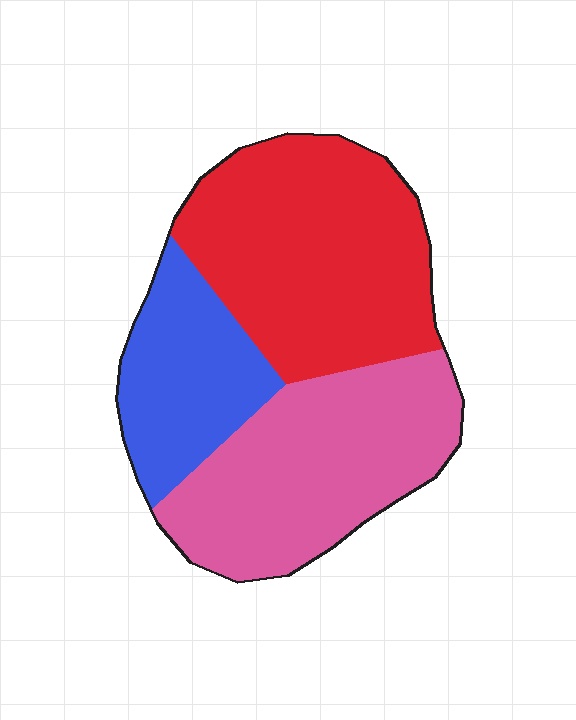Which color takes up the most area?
Red, at roughly 40%.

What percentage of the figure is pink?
Pink covers roughly 35% of the figure.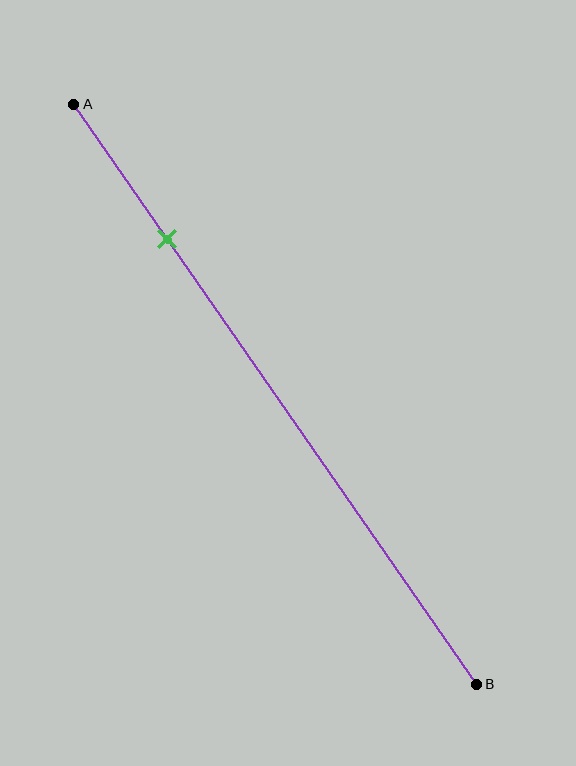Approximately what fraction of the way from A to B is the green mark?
The green mark is approximately 25% of the way from A to B.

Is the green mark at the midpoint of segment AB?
No, the mark is at about 25% from A, not at the 50% midpoint.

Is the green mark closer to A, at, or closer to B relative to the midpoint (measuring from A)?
The green mark is closer to point A than the midpoint of segment AB.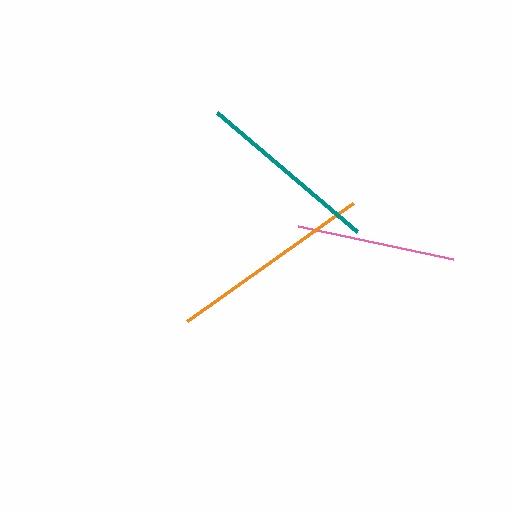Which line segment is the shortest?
The pink line is the shortest at approximately 158 pixels.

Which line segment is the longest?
The orange line is the longest at approximately 203 pixels.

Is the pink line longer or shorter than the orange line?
The orange line is longer than the pink line.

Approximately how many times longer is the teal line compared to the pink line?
The teal line is approximately 1.2 times the length of the pink line.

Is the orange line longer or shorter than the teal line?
The orange line is longer than the teal line.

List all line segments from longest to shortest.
From longest to shortest: orange, teal, pink.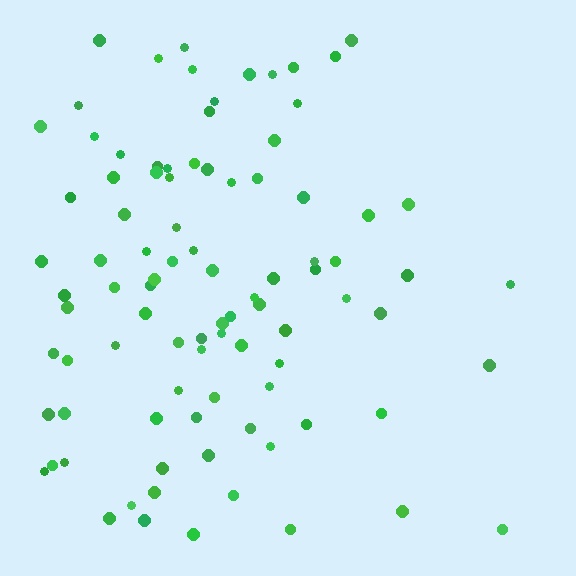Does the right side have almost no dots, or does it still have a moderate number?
Still a moderate number, just noticeably fewer than the left.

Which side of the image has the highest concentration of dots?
The left.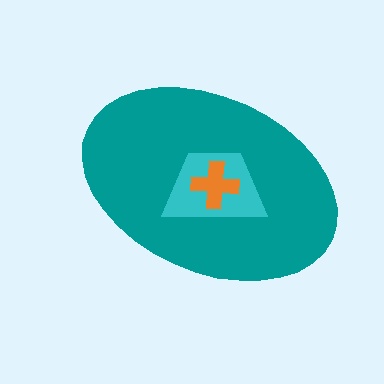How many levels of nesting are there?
3.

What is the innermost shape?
The orange cross.